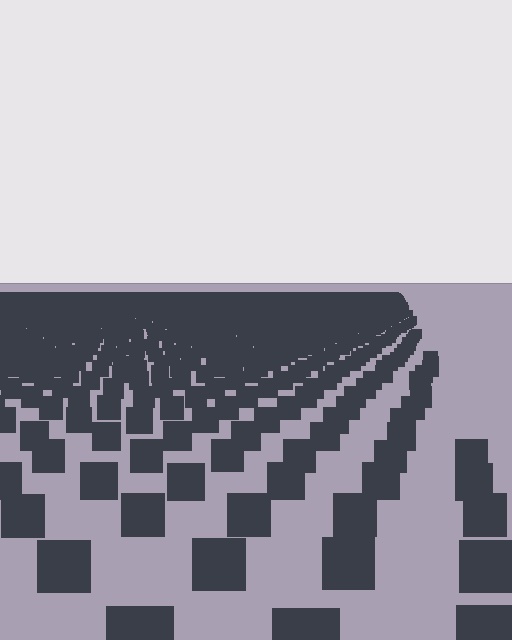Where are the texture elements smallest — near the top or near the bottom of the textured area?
Near the top.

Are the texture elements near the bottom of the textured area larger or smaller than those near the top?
Larger. Near the bottom, elements are closer to the viewer and appear at a bigger on-screen size.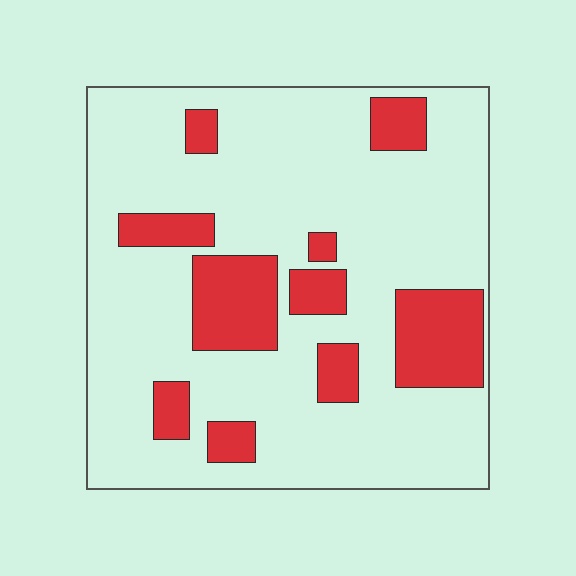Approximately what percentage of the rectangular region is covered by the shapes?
Approximately 20%.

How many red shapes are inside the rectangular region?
10.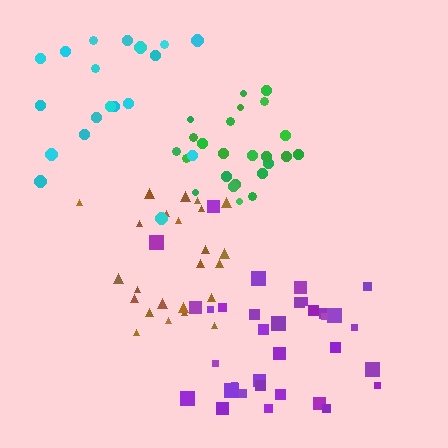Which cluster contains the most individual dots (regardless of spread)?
Purple (35).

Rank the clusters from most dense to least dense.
brown, green, purple, cyan.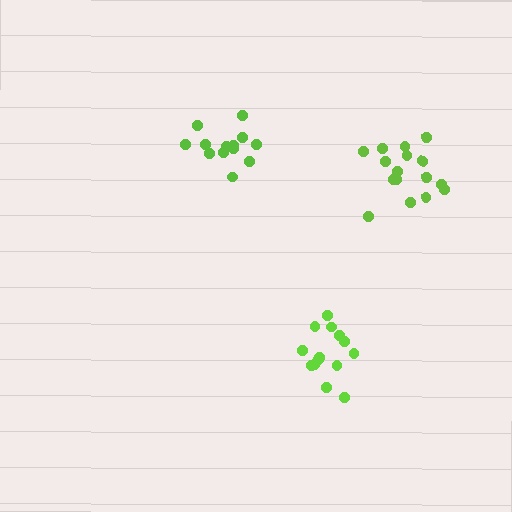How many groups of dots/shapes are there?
There are 3 groups.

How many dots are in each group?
Group 1: 14 dots, Group 2: 13 dots, Group 3: 16 dots (43 total).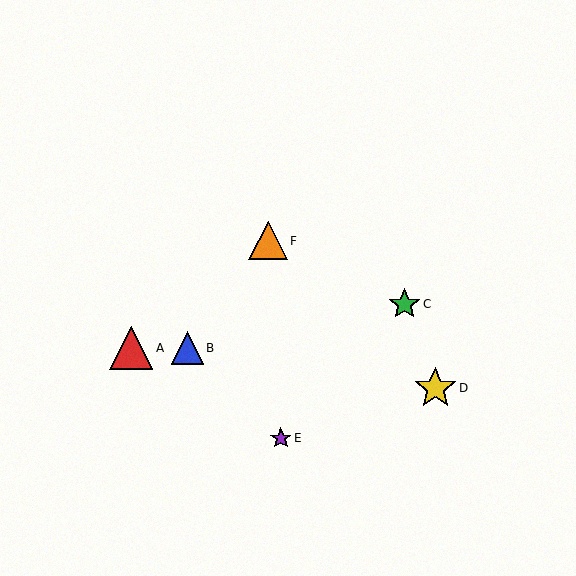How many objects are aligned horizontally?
2 objects (A, B) are aligned horizontally.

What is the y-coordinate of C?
Object C is at y≈304.